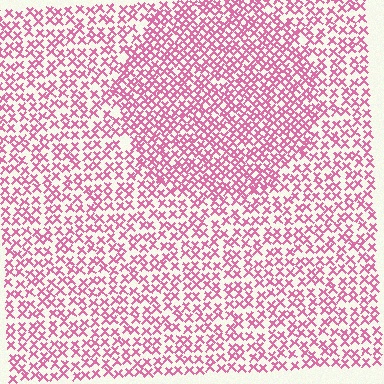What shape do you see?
I see a circle.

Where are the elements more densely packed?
The elements are more densely packed inside the circle boundary.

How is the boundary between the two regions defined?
The boundary is defined by a change in element density (approximately 1.6x ratio). All elements are the same color, size, and shape.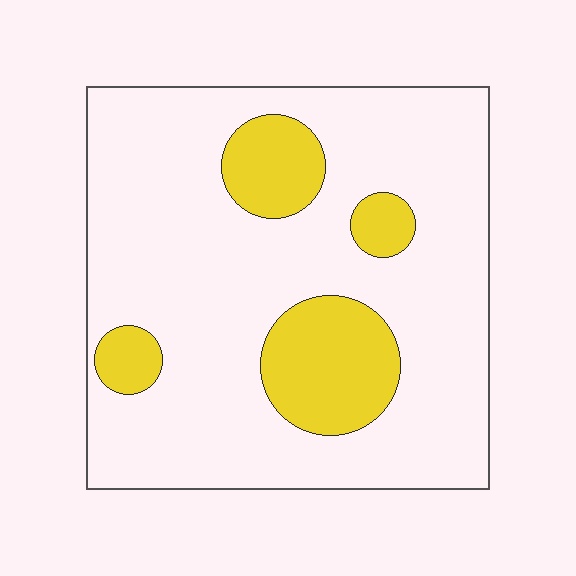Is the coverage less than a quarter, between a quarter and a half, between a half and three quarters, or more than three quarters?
Less than a quarter.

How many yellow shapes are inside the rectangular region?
4.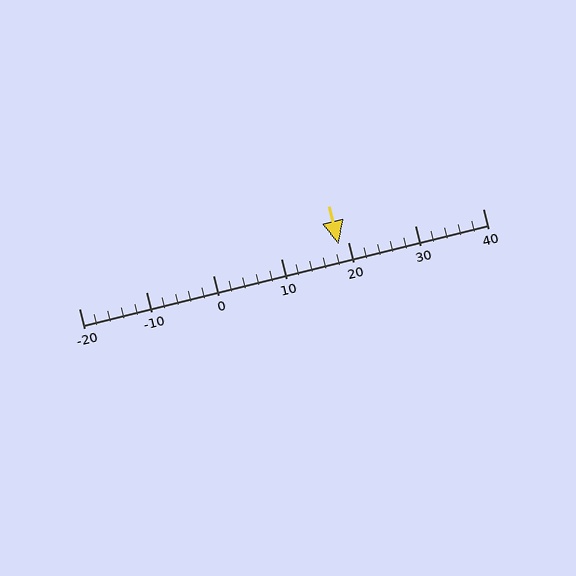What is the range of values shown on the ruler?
The ruler shows values from -20 to 40.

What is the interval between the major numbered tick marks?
The major tick marks are spaced 10 units apart.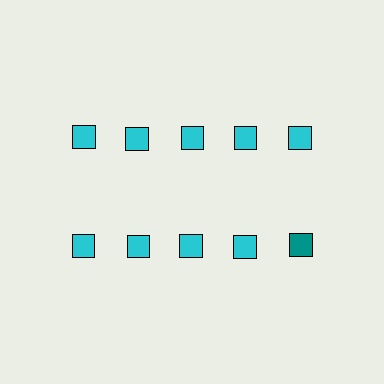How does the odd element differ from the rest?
It has a different color: teal instead of cyan.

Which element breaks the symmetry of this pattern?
The teal square in the second row, rightmost column breaks the symmetry. All other shapes are cyan squares.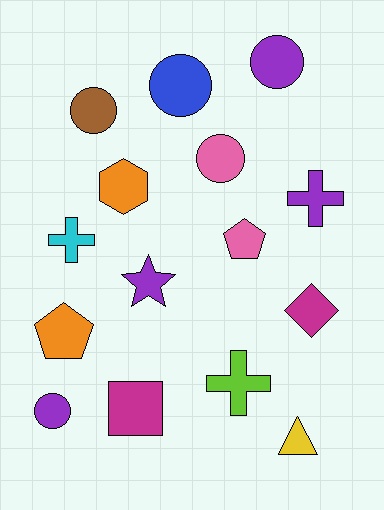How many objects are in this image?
There are 15 objects.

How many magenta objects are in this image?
There are 2 magenta objects.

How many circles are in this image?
There are 5 circles.